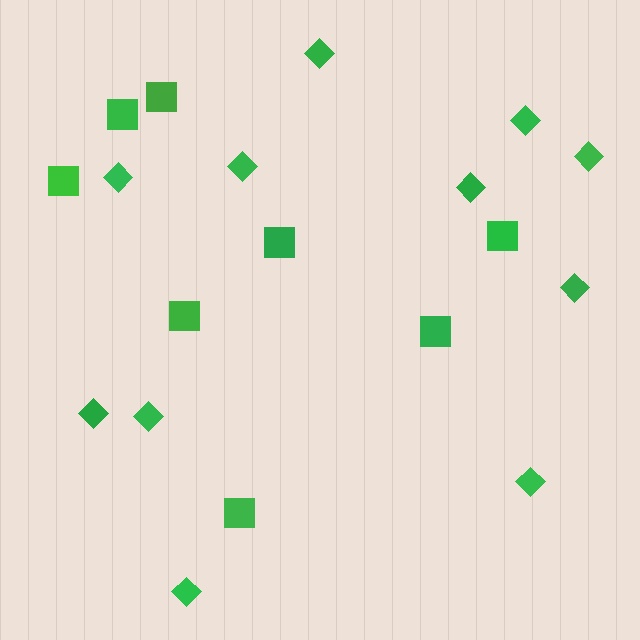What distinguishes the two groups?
There are 2 groups: one group of diamonds (11) and one group of squares (8).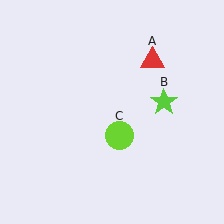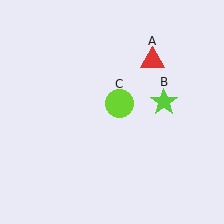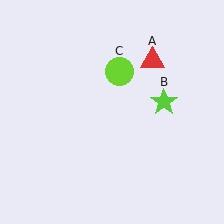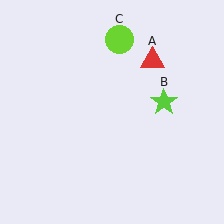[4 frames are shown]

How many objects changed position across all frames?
1 object changed position: lime circle (object C).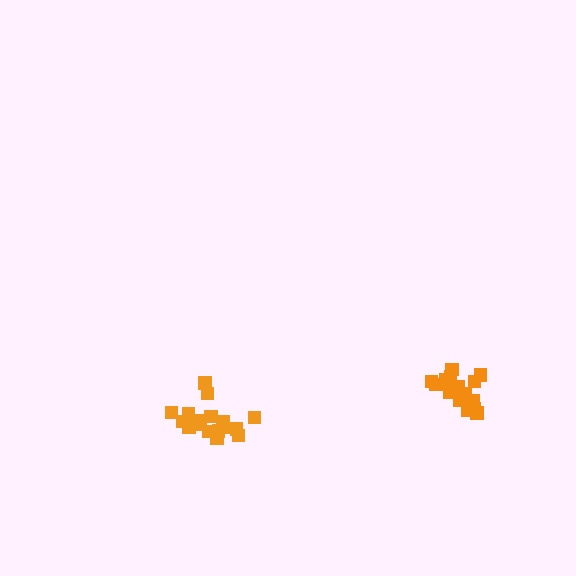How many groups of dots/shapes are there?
There are 2 groups.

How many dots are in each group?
Group 1: 18 dots, Group 2: 17 dots (35 total).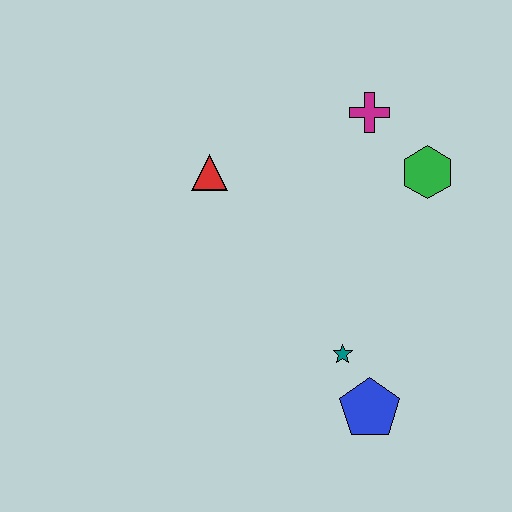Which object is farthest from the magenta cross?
The blue pentagon is farthest from the magenta cross.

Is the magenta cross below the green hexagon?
No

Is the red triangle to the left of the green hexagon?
Yes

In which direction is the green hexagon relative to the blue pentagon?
The green hexagon is above the blue pentagon.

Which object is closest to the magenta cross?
The green hexagon is closest to the magenta cross.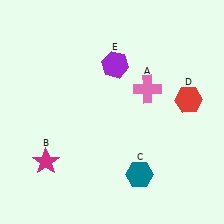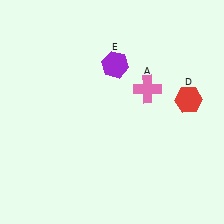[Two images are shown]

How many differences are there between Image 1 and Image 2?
There are 2 differences between the two images.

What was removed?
The teal hexagon (C), the magenta star (B) were removed in Image 2.